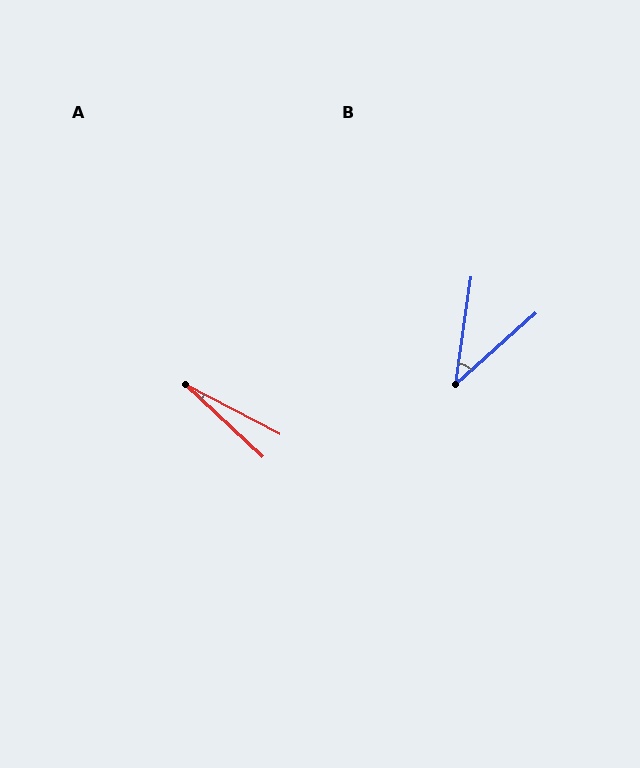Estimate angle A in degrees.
Approximately 15 degrees.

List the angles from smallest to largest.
A (15°), B (40°).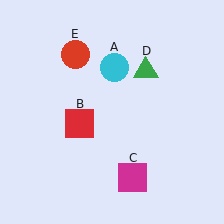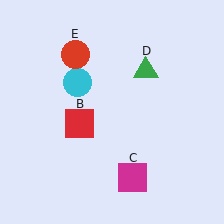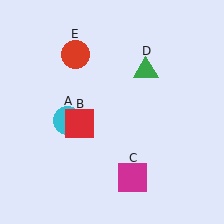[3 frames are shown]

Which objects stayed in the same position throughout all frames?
Red square (object B) and magenta square (object C) and green triangle (object D) and red circle (object E) remained stationary.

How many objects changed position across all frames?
1 object changed position: cyan circle (object A).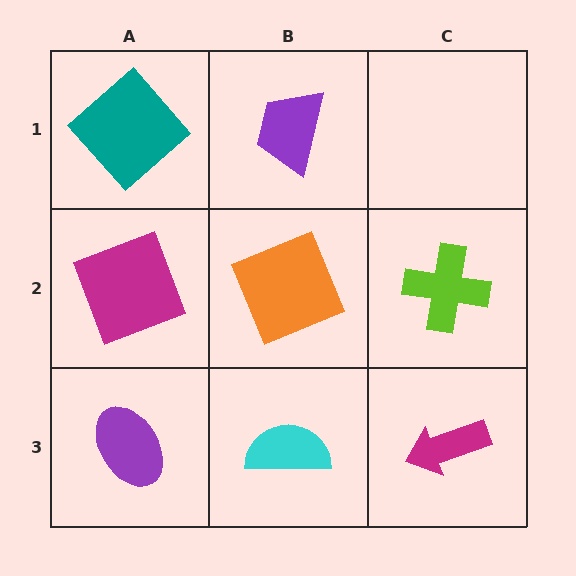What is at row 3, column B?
A cyan semicircle.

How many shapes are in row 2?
3 shapes.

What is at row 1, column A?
A teal diamond.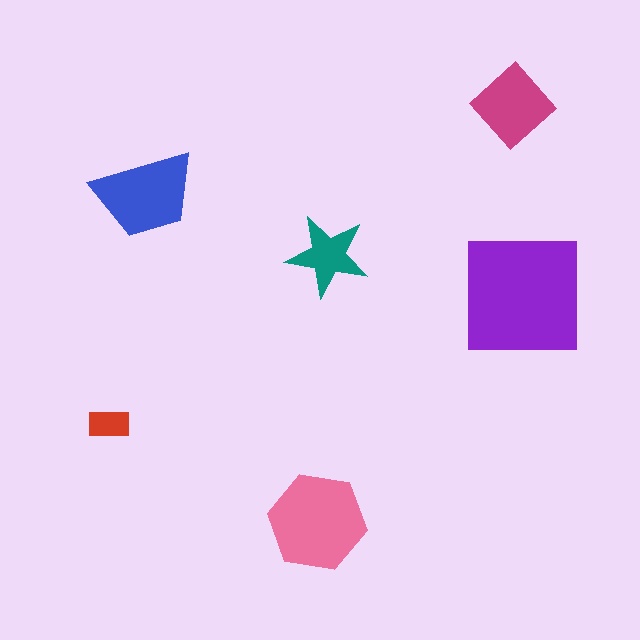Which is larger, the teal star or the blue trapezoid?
The blue trapezoid.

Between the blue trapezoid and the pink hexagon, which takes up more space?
The pink hexagon.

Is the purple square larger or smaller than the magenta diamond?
Larger.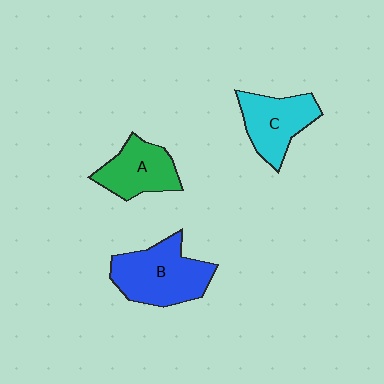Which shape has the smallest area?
Shape A (green).